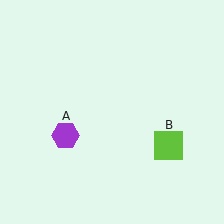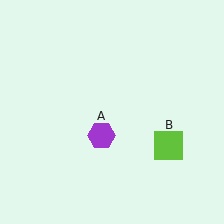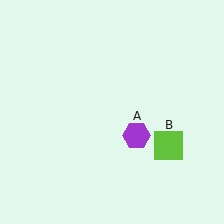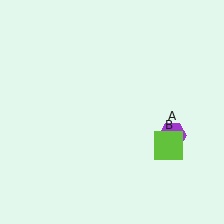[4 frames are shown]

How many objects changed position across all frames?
1 object changed position: purple hexagon (object A).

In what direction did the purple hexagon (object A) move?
The purple hexagon (object A) moved right.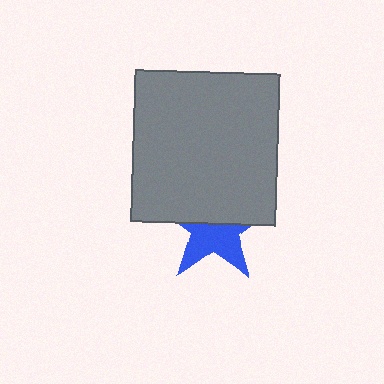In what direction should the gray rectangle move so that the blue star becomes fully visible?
The gray rectangle should move up. That is the shortest direction to clear the overlap and leave the blue star fully visible.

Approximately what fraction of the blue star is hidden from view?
Roughly 50% of the blue star is hidden behind the gray rectangle.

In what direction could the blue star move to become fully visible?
The blue star could move down. That would shift it out from behind the gray rectangle entirely.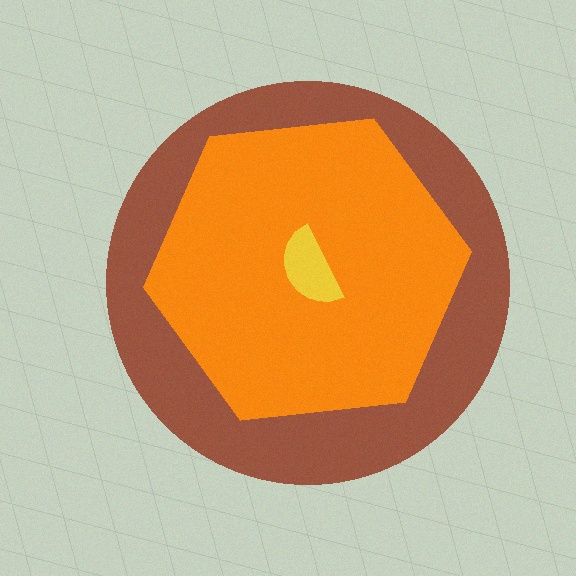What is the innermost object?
The yellow semicircle.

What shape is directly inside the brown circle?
The orange hexagon.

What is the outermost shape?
The brown circle.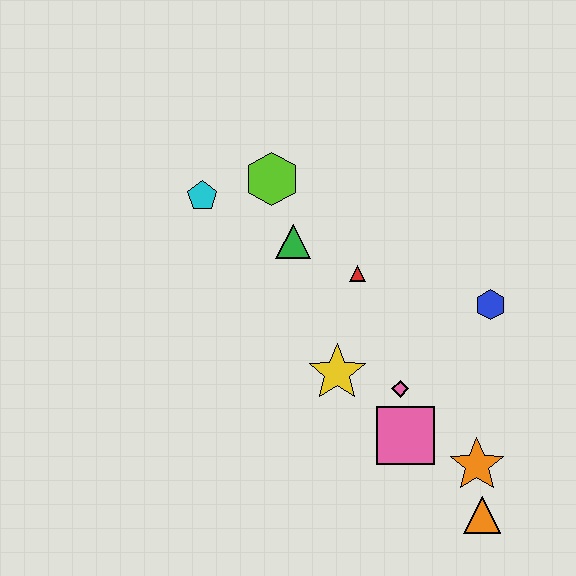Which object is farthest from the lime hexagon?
The orange triangle is farthest from the lime hexagon.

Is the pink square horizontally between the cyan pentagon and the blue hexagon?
Yes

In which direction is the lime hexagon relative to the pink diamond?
The lime hexagon is above the pink diamond.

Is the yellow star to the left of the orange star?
Yes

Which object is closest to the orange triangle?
The orange star is closest to the orange triangle.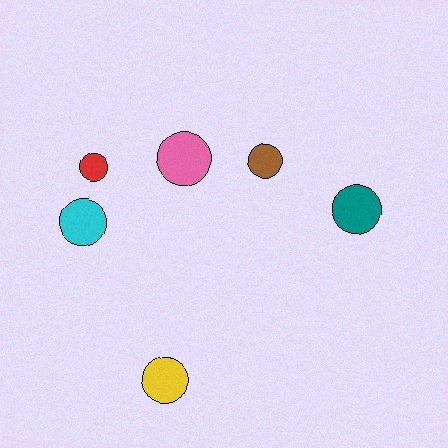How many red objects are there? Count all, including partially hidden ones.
There is 1 red object.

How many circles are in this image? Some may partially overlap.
There are 6 circles.